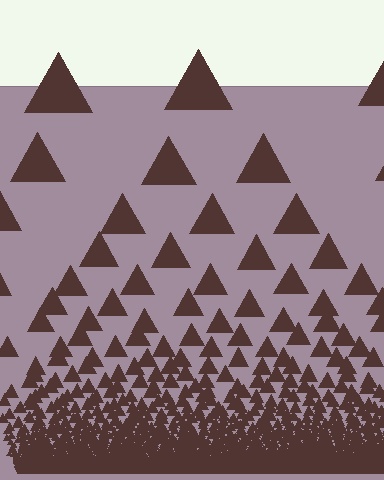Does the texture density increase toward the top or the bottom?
Density increases toward the bottom.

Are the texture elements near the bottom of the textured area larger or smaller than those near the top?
Smaller. The gradient is inverted — elements near the bottom are smaller and denser.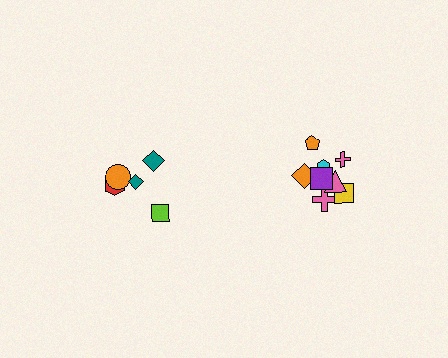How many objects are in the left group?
There are 5 objects.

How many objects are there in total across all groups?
There are 13 objects.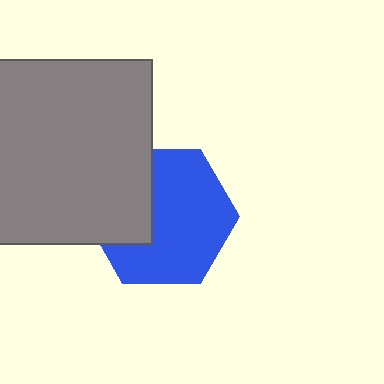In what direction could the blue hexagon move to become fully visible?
The blue hexagon could move right. That would shift it out from behind the gray square entirely.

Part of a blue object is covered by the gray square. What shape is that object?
It is a hexagon.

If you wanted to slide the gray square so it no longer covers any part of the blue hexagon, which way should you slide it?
Slide it left — that is the most direct way to separate the two shapes.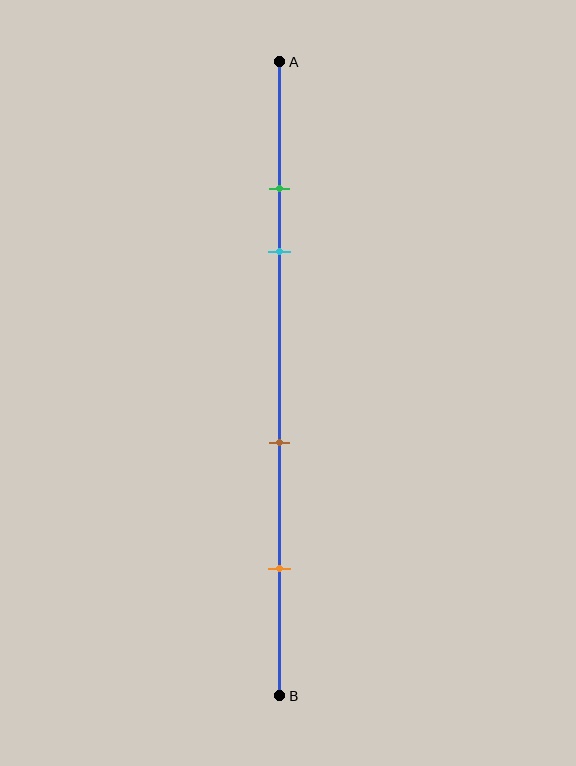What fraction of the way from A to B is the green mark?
The green mark is approximately 20% (0.2) of the way from A to B.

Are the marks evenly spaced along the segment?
No, the marks are not evenly spaced.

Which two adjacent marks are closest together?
The green and cyan marks are the closest adjacent pair.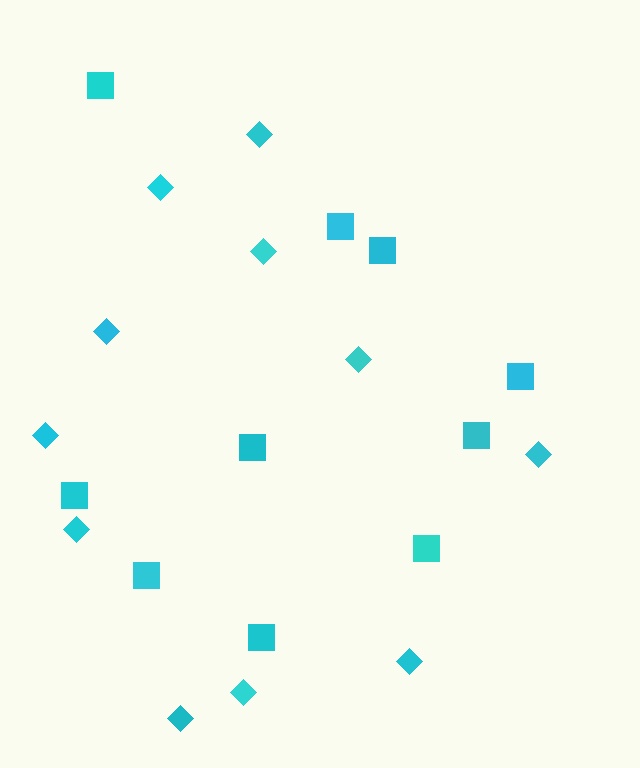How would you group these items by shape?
There are 2 groups: one group of squares (10) and one group of diamonds (11).